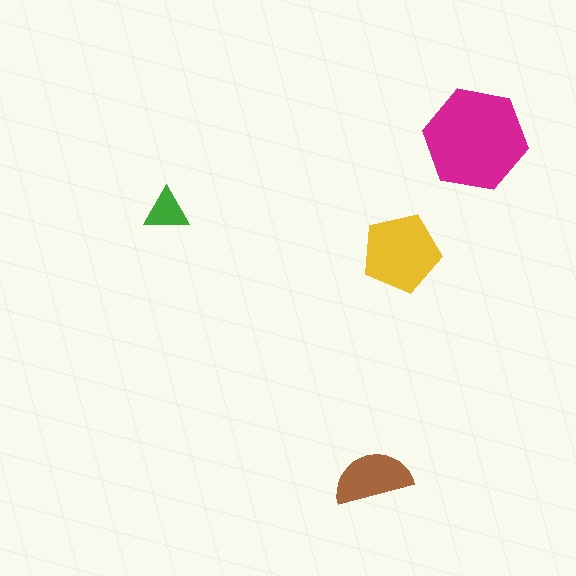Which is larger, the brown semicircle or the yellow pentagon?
The yellow pentagon.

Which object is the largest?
The magenta hexagon.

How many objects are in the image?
There are 4 objects in the image.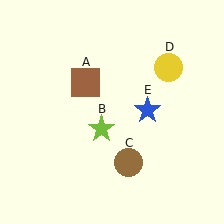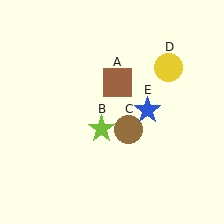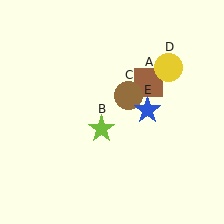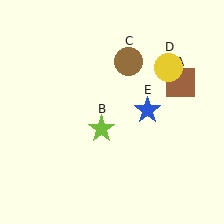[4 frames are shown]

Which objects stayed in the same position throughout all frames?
Lime star (object B) and yellow circle (object D) and blue star (object E) remained stationary.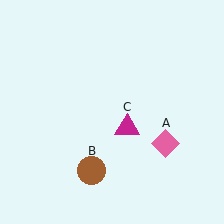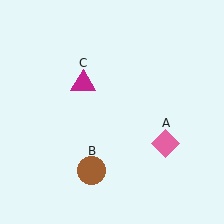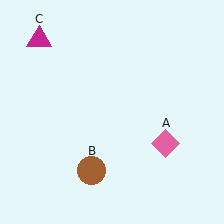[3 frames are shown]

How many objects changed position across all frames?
1 object changed position: magenta triangle (object C).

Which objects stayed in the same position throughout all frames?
Pink diamond (object A) and brown circle (object B) remained stationary.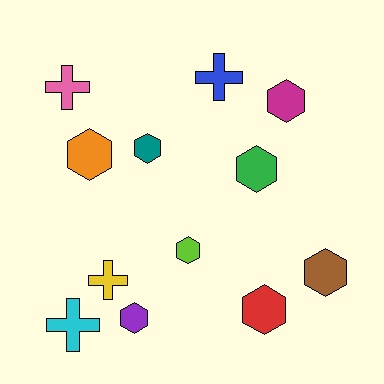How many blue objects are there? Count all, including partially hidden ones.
There is 1 blue object.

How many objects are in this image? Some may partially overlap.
There are 12 objects.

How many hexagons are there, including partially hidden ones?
There are 8 hexagons.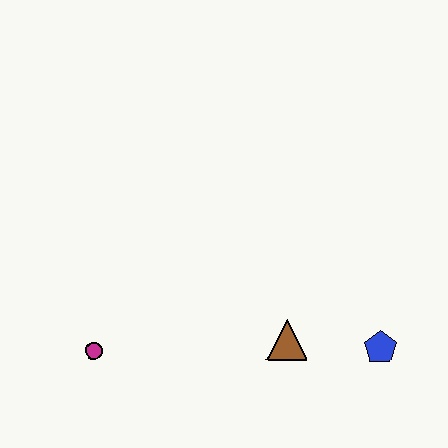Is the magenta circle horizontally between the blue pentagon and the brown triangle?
No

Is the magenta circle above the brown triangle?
No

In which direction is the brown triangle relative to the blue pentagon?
The brown triangle is to the left of the blue pentagon.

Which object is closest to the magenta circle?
The brown triangle is closest to the magenta circle.